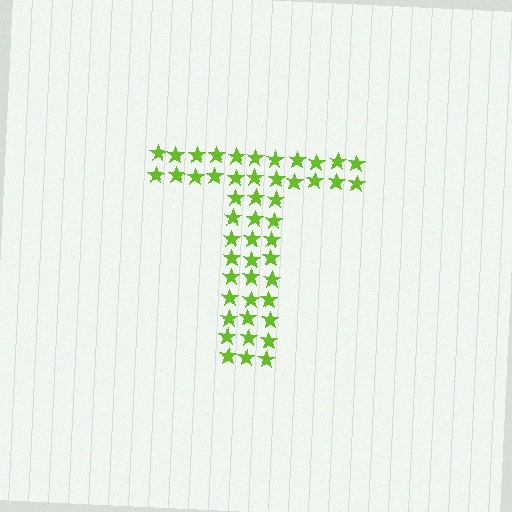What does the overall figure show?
The overall figure shows the letter T.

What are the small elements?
The small elements are stars.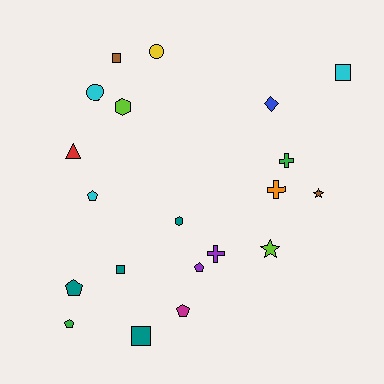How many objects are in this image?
There are 20 objects.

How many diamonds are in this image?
There is 1 diamond.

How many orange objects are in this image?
There is 1 orange object.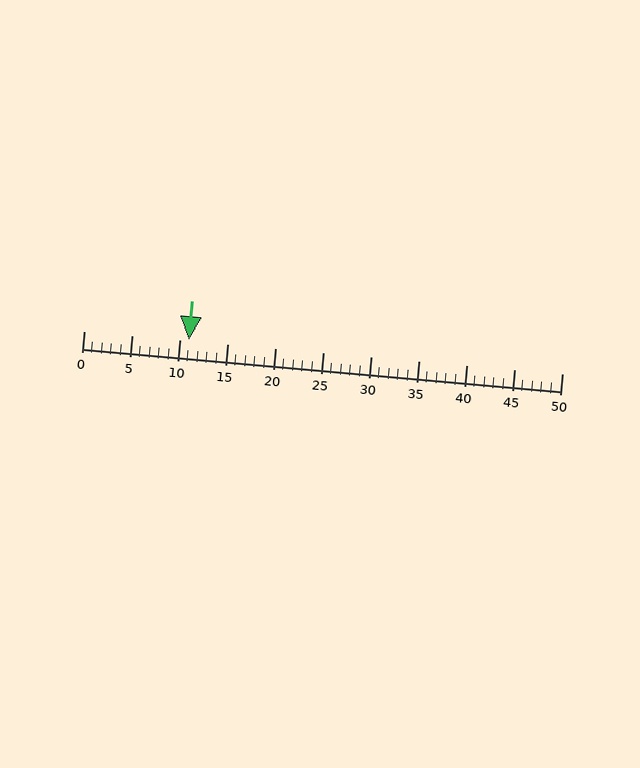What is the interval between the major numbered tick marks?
The major tick marks are spaced 5 units apart.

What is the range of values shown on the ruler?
The ruler shows values from 0 to 50.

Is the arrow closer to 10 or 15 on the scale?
The arrow is closer to 10.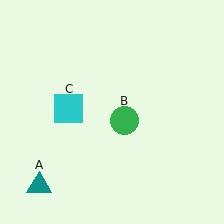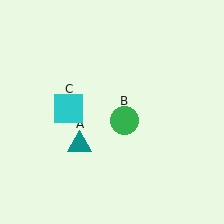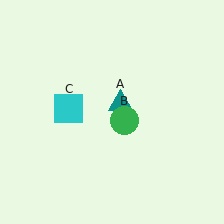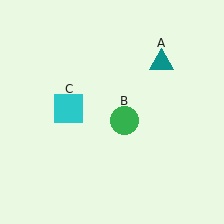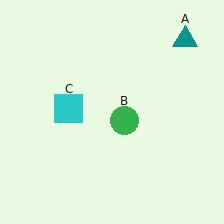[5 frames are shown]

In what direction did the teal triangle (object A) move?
The teal triangle (object A) moved up and to the right.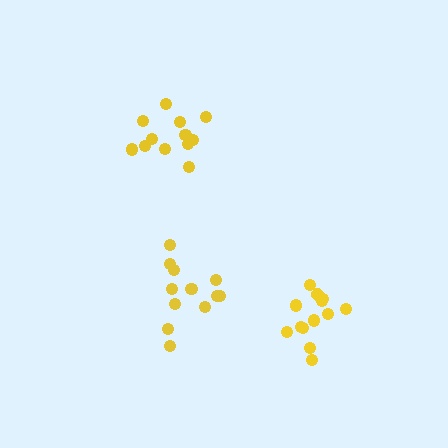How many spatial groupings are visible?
There are 3 spatial groupings.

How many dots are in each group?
Group 1: 12 dots, Group 2: 12 dots, Group 3: 13 dots (37 total).